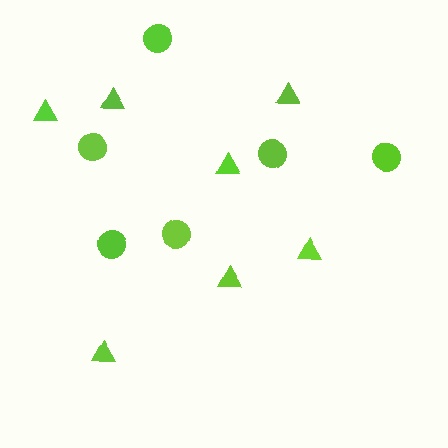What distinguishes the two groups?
There are 2 groups: one group of triangles (7) and one group of circles (6).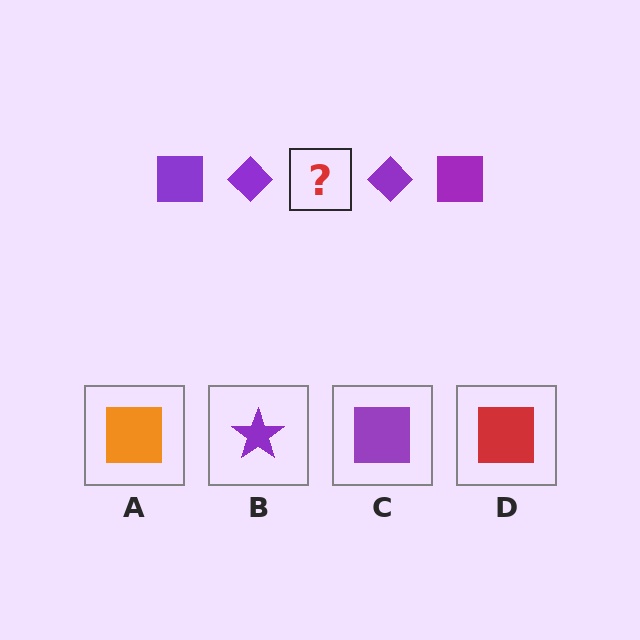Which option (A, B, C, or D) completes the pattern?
C.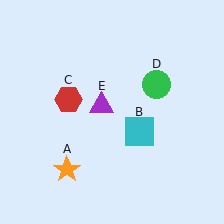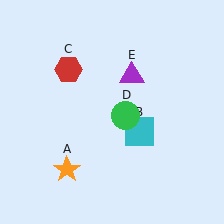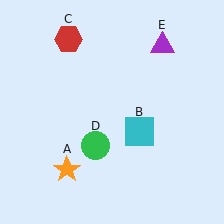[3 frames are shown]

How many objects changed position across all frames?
3 objects changed position: red hexagon (object C), green circle (object D), purple triangle (object E).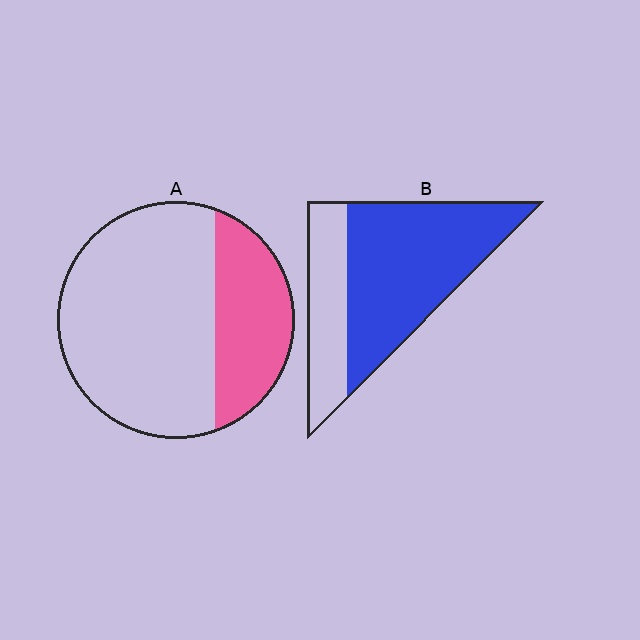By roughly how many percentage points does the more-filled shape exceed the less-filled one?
By roughly 40 percentage points (B over A).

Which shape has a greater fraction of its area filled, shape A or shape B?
Shape B.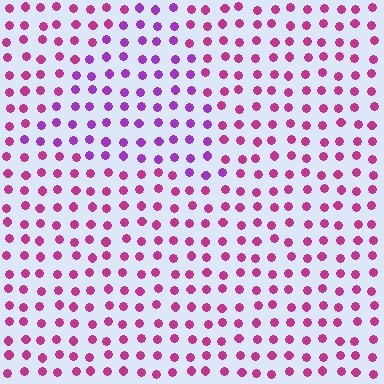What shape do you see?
I see a triangle.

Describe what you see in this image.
The image is filled with small magenta elements in a uniform arrangement. A triangle-shaped region is visible where the elements are tinted to a slightly different hue, forming a subtle color boundary.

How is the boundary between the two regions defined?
The boundary is defined purely by a slight shift in hue (about 35 degrees). Spacing, size, and orientation are identical on both sides.